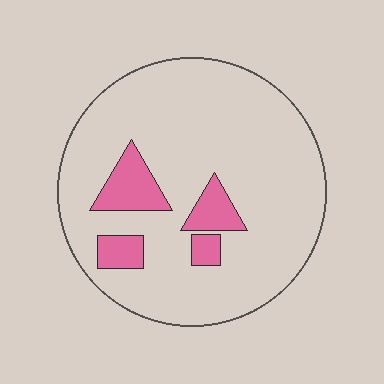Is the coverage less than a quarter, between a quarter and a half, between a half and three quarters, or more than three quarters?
Less than a quarter.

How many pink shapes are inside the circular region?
4.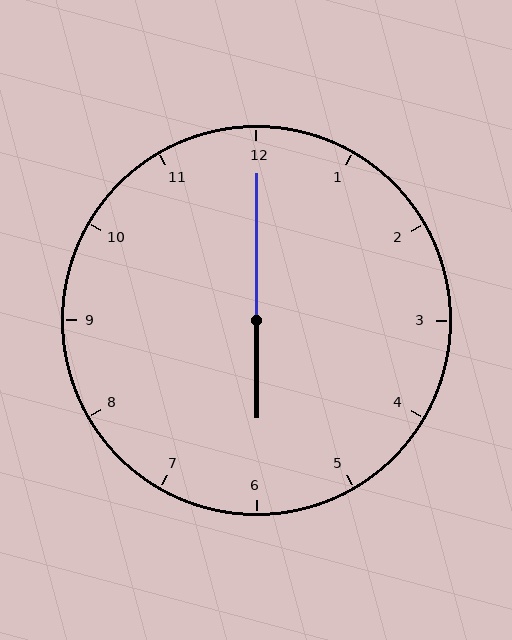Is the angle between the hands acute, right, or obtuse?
It is obtuse.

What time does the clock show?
6:00.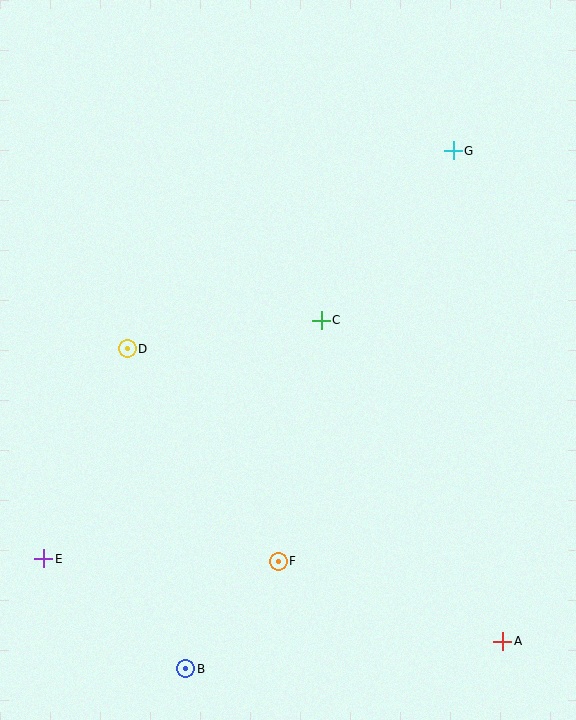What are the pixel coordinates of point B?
Point B is at (186, 669).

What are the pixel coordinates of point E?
Point E is at (44, 559).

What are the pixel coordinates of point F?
Point F is at (278, 561).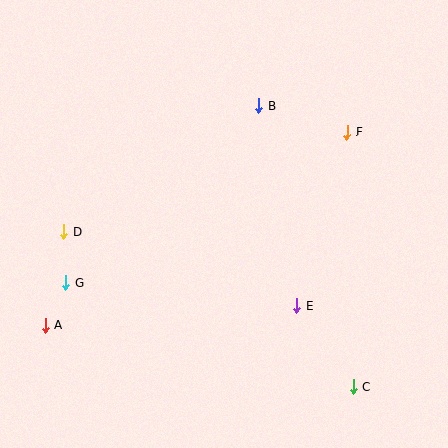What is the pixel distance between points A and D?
The distance between A and D is 95 pixels.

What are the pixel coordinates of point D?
Point D is at (64, 232).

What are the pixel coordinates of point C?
Point C is at (353, 387).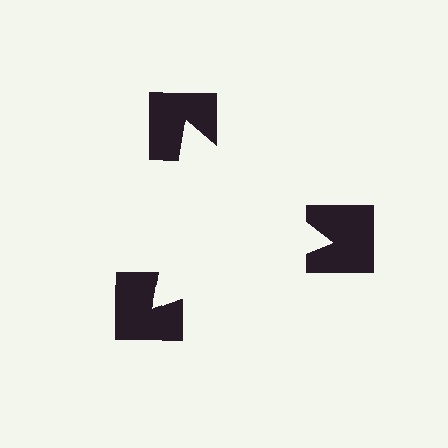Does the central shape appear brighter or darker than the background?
It typically appears slightly brighter than the background, even though no actual brightness change is drawn.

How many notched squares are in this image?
There are 3 — one at each vertex of the illusory triangle.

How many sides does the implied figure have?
3 sides.